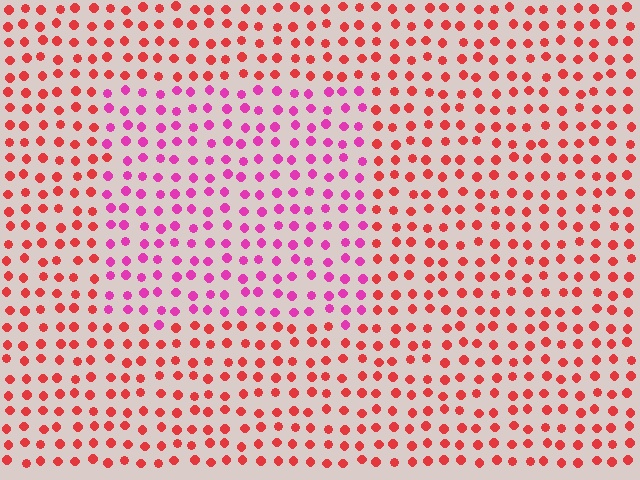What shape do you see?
I see a rectangle.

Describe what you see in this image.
The image is filled with small red elements in a uniform arrangement. A rectangle-shaped region is visible where the elements are tinted to a slightly different hue, forming a subtle color boundary.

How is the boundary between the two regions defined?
The boundary is defined purely by a slight shift in hue (about 42 degrees). Spacing, size, and orientation are identical on both sides.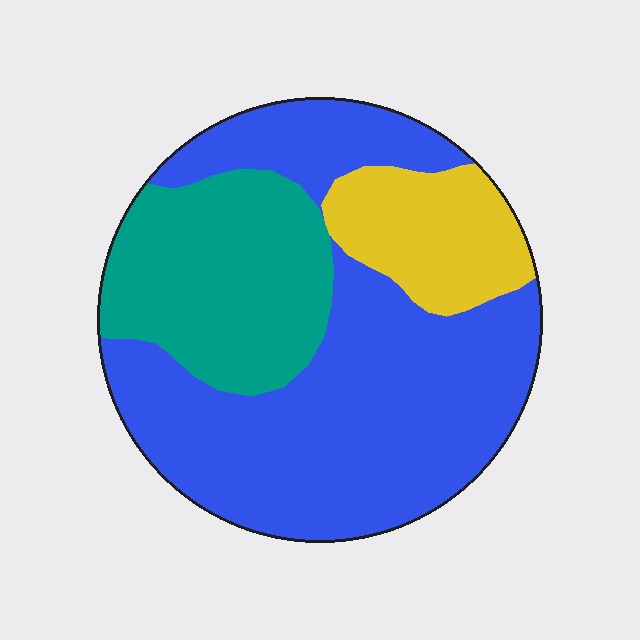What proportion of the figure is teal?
Teal covers roughly 25% of the figure.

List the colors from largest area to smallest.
From largest to smallest: blue, teal, yellow.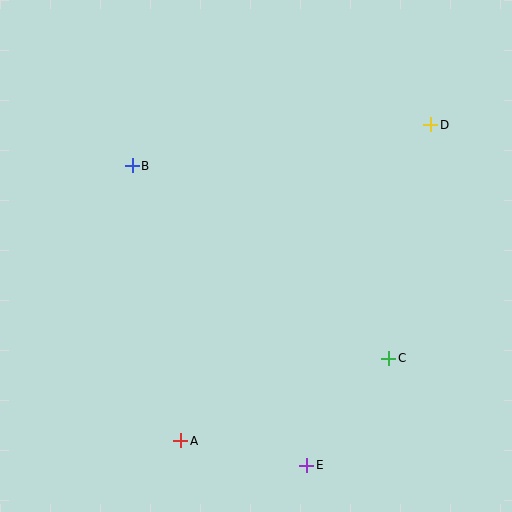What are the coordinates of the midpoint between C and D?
The midpoint between C and D is at (410, 241).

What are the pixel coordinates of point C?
Point C is at (389, 358).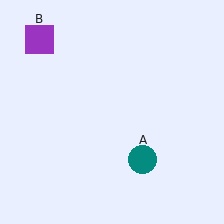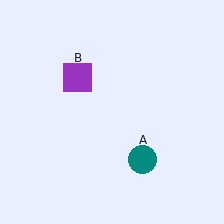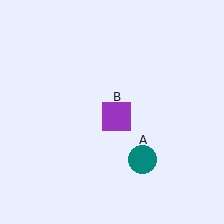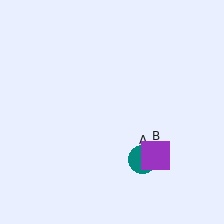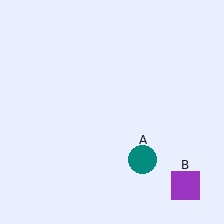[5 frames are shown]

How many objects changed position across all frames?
1 object changed position: purple square (object B).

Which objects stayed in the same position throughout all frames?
Teal circle (object A) remained stationary.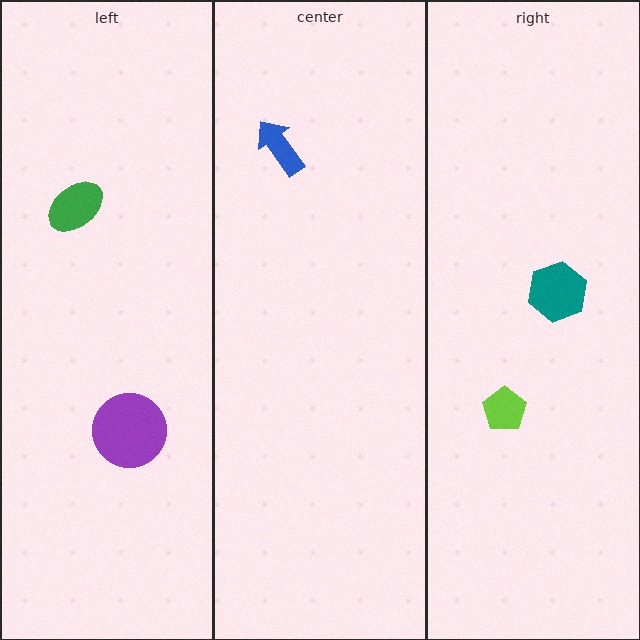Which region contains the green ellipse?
The left region.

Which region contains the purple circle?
The left region.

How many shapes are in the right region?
2.